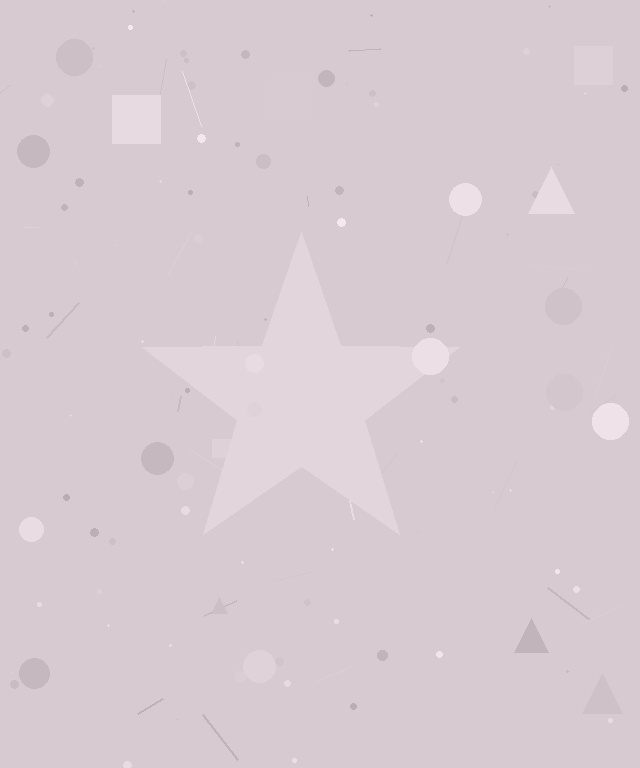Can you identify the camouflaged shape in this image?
The camouflaged shape is a star.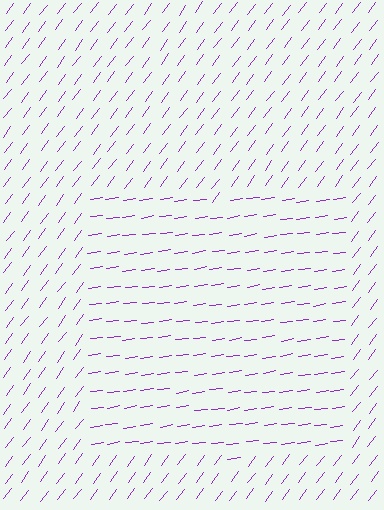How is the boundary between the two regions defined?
The boundary is defined purely by a change in line orientation (approximately 45 degrees difference). All lines are the same color and thickness.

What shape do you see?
I see a rectangle.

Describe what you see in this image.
The image is filled with small purple line segments. A rectangle region in the image has lines oriented differently from the surrounding lines, creating a visible texture boundary.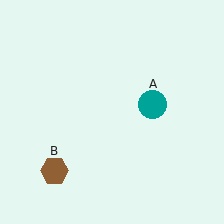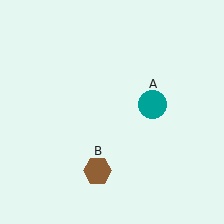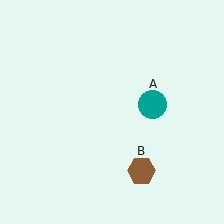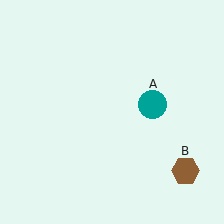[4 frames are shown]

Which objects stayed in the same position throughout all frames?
Teal circle (object A) remained stationary.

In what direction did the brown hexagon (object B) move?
The brown hexagon (object B) moved right.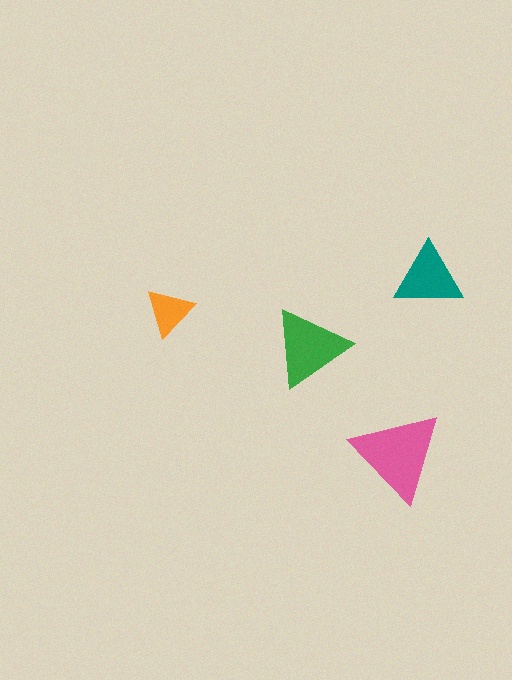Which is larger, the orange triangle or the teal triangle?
The teal one.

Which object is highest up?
The teal triangle is topmost.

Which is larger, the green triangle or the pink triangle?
The pink one.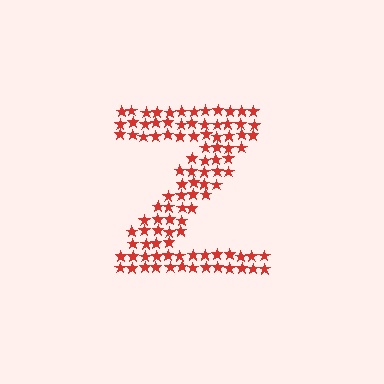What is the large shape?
The large shape is the letter Z.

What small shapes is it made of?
It is made of small stars.